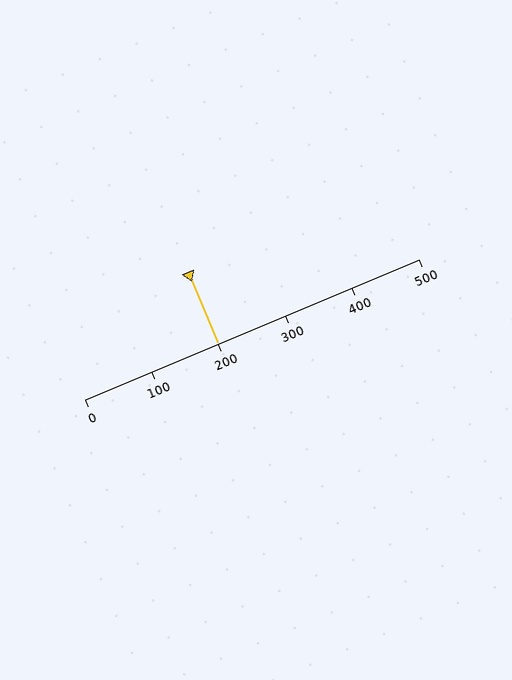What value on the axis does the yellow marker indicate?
The marker indicates approximately 200.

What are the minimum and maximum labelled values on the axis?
The axis runs from 0 to 500.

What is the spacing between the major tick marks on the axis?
The major ticks are spaced 100 apart.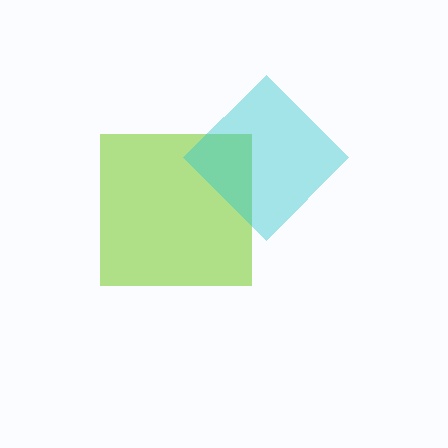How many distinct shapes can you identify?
There are 2 distinct shapes: a lime square, a cyan diamond.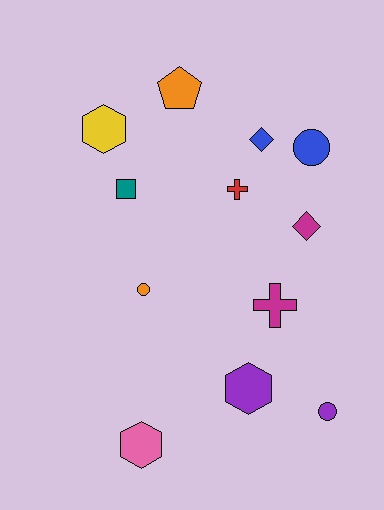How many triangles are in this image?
There are no triangles.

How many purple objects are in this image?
There are 2 purple objects.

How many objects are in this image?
There are 12 objects.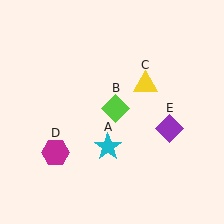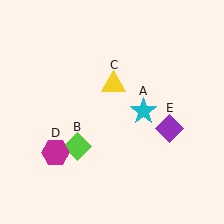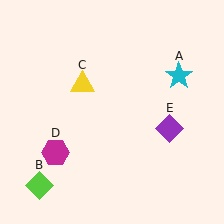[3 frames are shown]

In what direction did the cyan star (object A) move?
The cyan star (object A) moved up and to the right.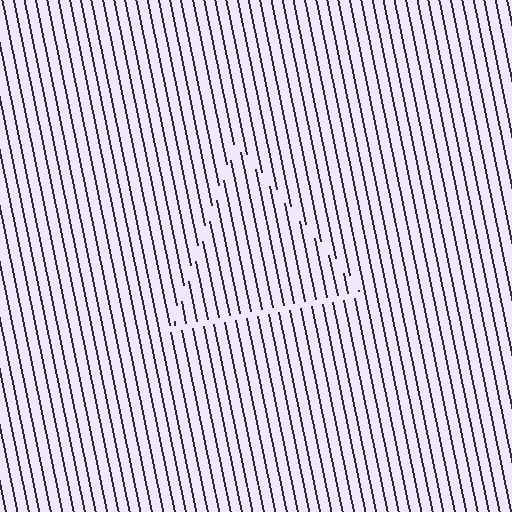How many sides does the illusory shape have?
3 sides — the line-ends trace a triangle.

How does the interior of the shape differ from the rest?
The interior of the shape contains the same grating, shifted by half a period — the contour is defined by the phase discontinuity where line-ends from the inner and outer gratings abut.